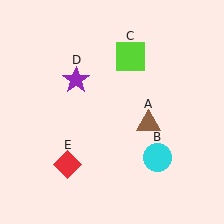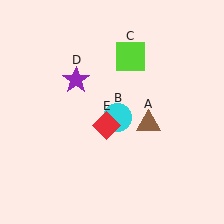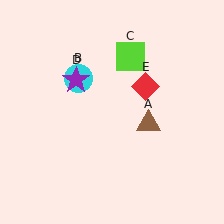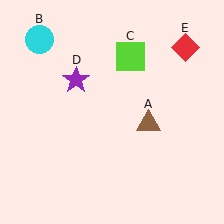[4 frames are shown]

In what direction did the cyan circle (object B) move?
The cyan circle (object B) moved up and to the left.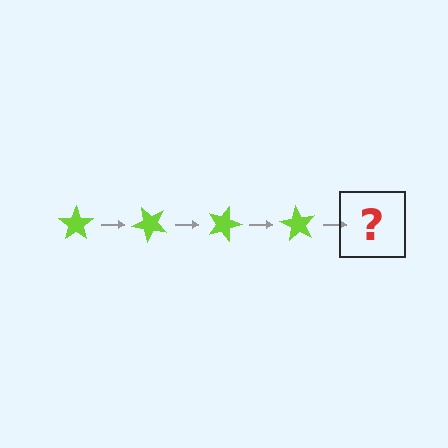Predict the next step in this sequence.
The next step is a lime star rotated 180 degrees.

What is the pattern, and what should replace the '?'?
The pattern is that the star rotates 45 degrees each step. The '?' should be a lime star rotated 180 degrees.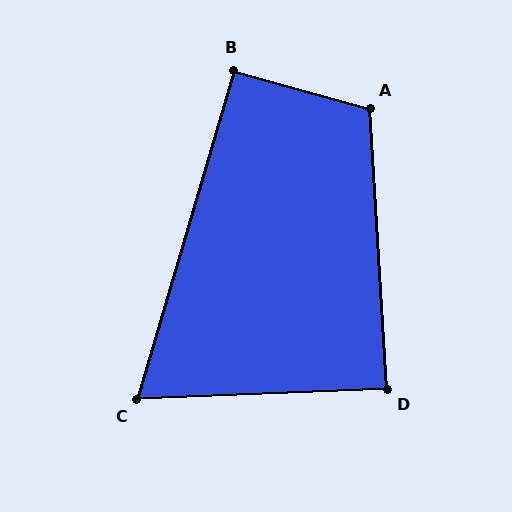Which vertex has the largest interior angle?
A, at approximately 109 degrees.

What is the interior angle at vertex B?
Approximately 91 degrees (approximately right).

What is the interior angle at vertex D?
Approximately 89 degrees (approximately right).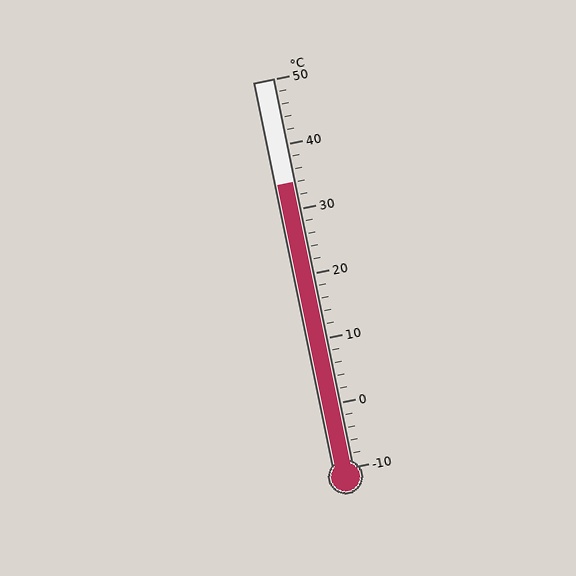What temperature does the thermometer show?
The thermometer shows approximately 34°C.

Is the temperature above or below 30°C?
The temperature is above 30°C.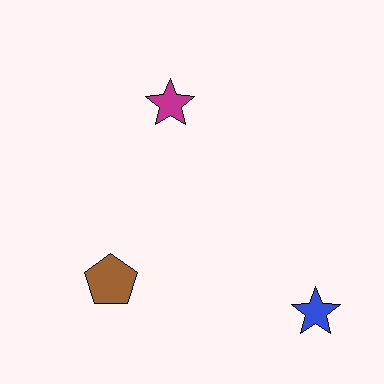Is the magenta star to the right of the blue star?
No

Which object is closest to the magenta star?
The brown pentagon is closest to the magenta star.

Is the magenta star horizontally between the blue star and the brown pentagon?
Yes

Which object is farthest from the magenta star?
The blue star is farthest from the magenta star.